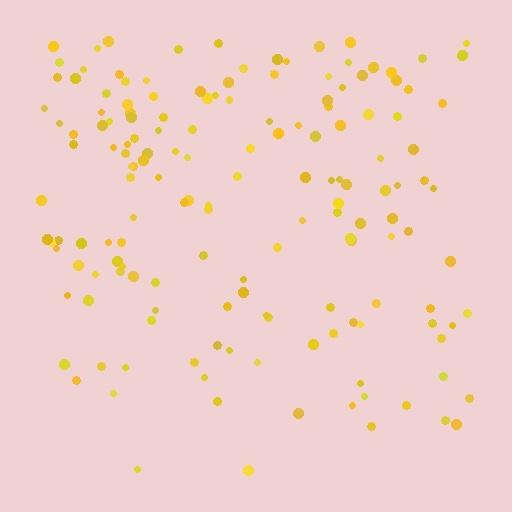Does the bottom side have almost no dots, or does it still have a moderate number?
Still a moderate number, just noticeably fewer than the top.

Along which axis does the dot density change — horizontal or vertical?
Vertical.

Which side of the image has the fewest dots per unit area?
The bottom.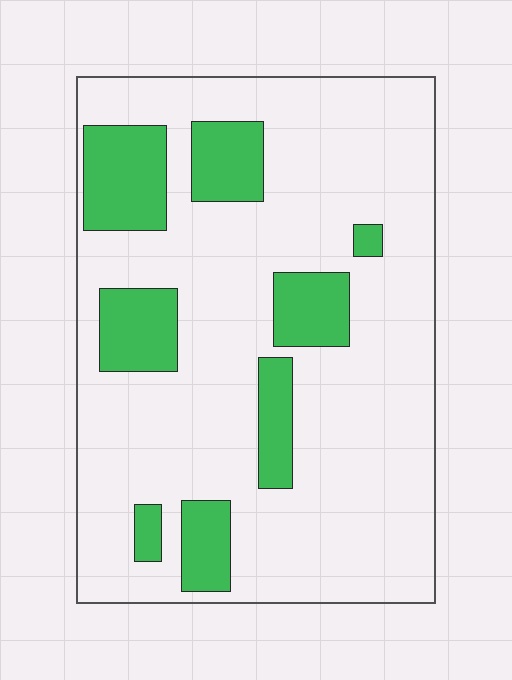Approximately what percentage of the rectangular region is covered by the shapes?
Approximately 20%.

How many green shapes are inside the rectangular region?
8.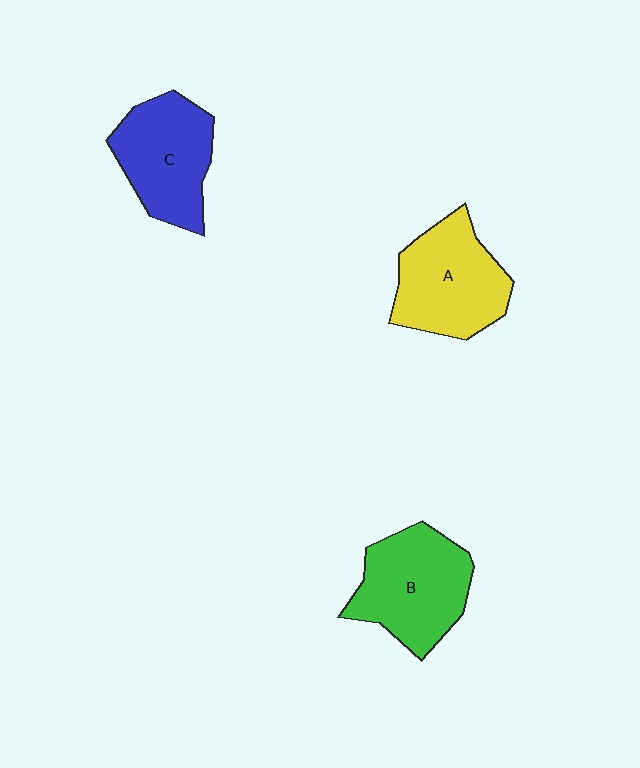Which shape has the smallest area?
Shape C (blue).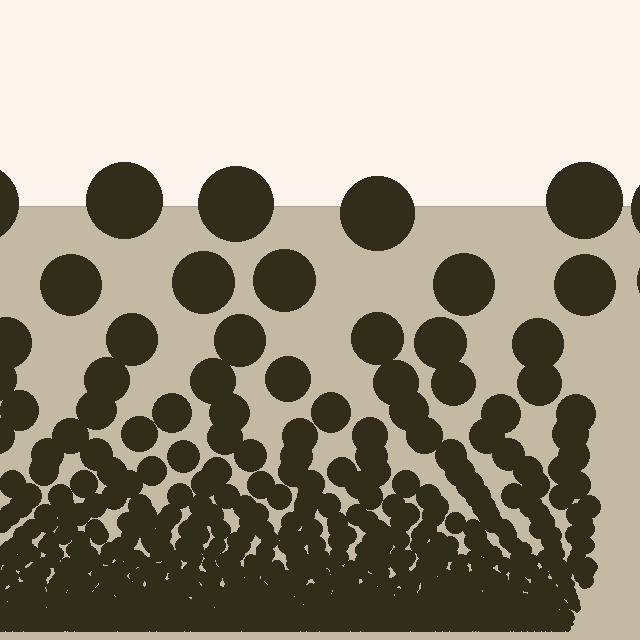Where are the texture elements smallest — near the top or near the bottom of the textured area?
Near the bottom.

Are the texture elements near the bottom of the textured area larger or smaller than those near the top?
Smaller. The gradient is inverted — elements near the bottom are smaller and denser.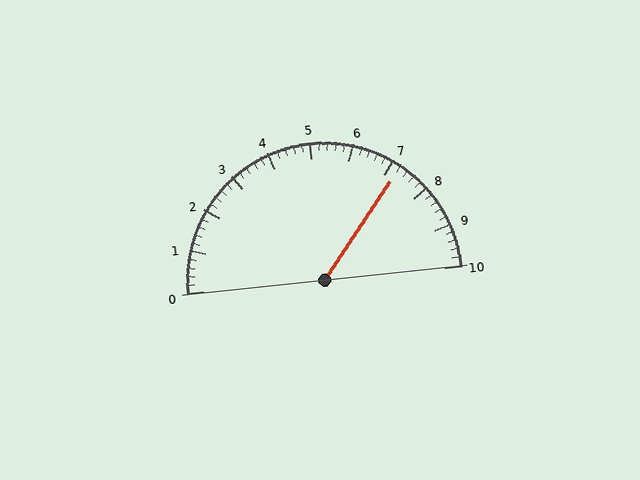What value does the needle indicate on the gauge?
The needle indicates approximately 7.2.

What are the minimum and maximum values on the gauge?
The gauge ranges from 0 to 10.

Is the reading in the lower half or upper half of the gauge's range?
The reading is in the upper half of the range (0 to 10).